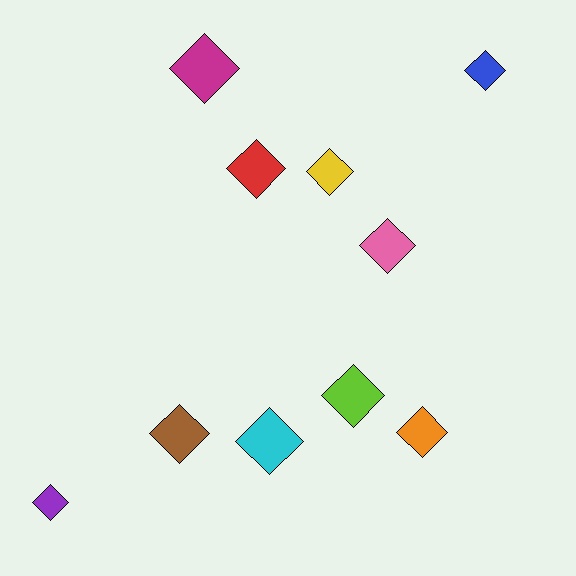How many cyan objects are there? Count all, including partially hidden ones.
There is 1 cyan object.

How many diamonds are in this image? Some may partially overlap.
There are 10 diamonds.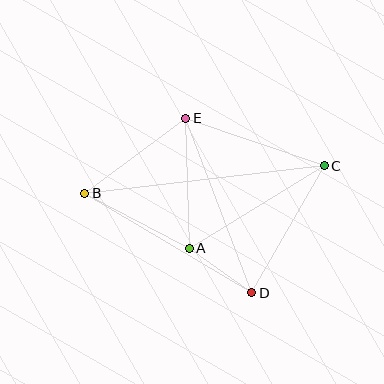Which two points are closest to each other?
Points A and D are closest to each other.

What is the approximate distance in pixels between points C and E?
The distance between C and E is approximately 146 pixels.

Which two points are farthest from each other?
Points B and C are farthest from each other.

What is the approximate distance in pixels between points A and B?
The distance between A and B is approximately 118 pixels.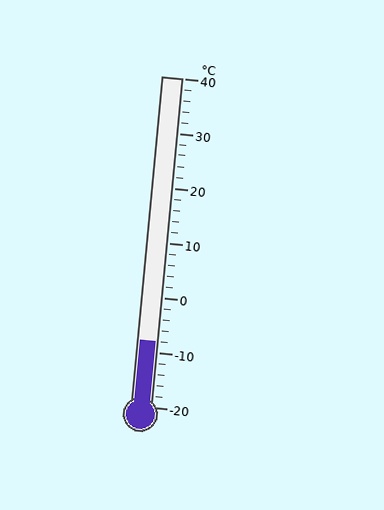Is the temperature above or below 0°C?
The temperature is below 0°C.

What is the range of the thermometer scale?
The thermometer scale ranges from -20°C to 40°C.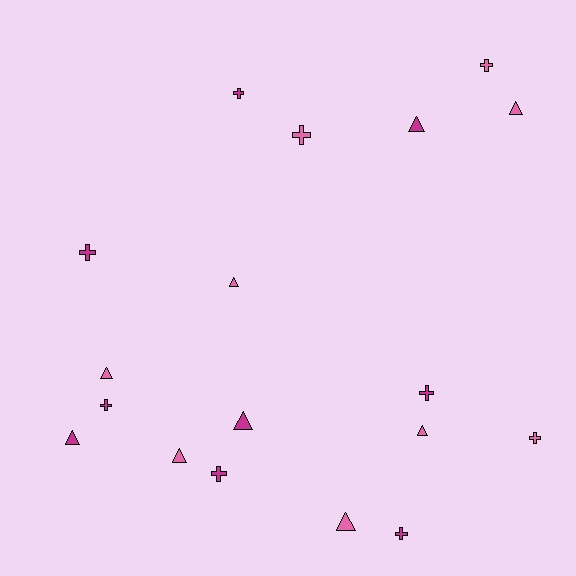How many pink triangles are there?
There are 6 pink triangles.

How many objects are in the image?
There are 18 objects.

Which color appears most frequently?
Pink, with 9 objects.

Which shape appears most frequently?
Cross, with 9 objects.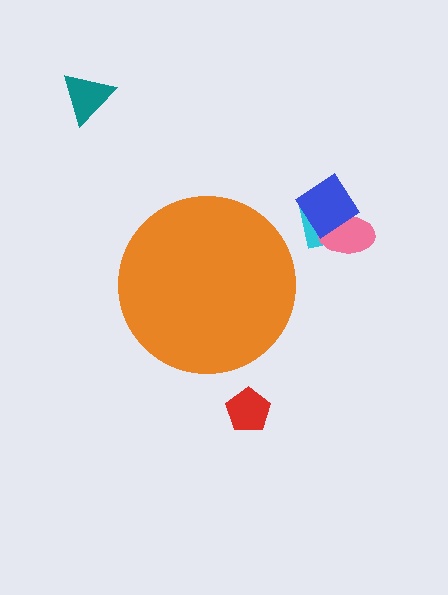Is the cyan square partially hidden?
No, the cyan square is fully visible.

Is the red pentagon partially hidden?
No, the red pentagon is fully visible.